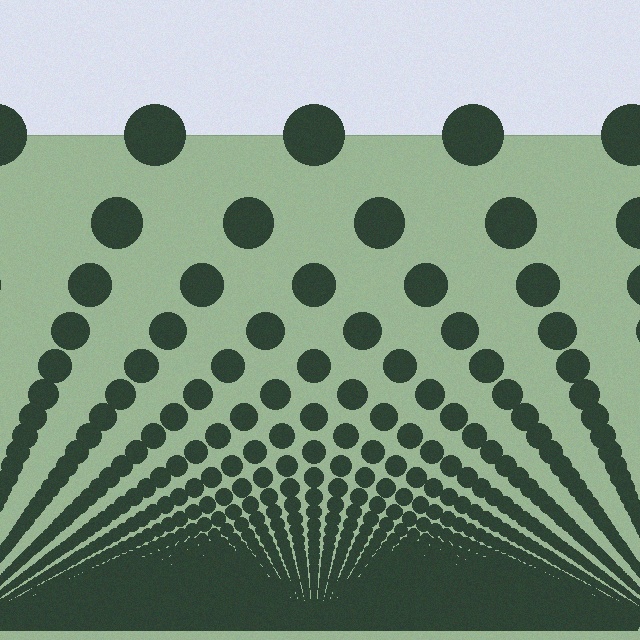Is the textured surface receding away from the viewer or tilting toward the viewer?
The surface appears to tilt toward the viewer. Texture elements get larger and sparser toward the top.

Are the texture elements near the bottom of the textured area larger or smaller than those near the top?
Smaller. The gradient is inverted — elements near the bottom are smaller and denser.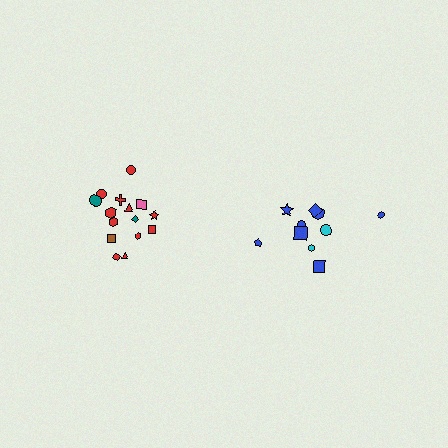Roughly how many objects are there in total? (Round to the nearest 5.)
Roughly 25 objects in total.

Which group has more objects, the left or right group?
The left group.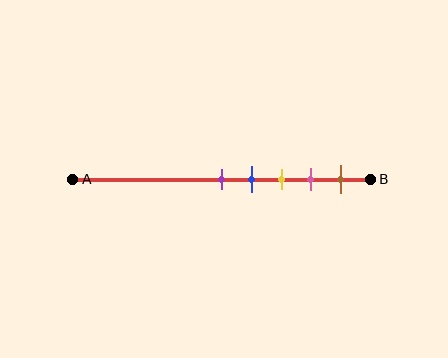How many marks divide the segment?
There are 5 marks dividing the segment.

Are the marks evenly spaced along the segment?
Yes, the marks are approximately evenly spaced.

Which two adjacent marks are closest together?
The purple and blue marks are the closest adjacent pair.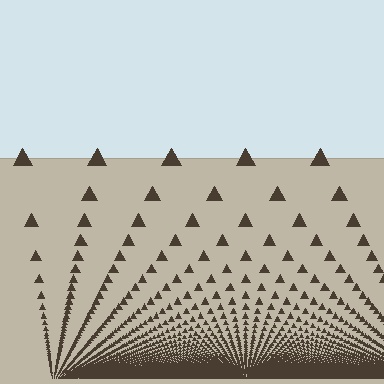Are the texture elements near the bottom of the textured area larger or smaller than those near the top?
Smaller. The gradient is inverted — elements near the bottom are smaller and denser.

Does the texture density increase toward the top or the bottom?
Density increases toward the bottom.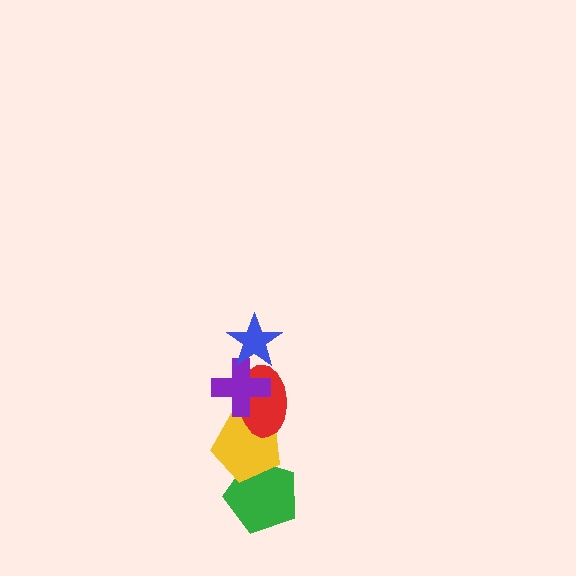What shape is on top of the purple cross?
The blue star is on top of the purple cross.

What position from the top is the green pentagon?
The green pentagon is 5th from the top.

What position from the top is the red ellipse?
The red ellipse is 3rd from the top.